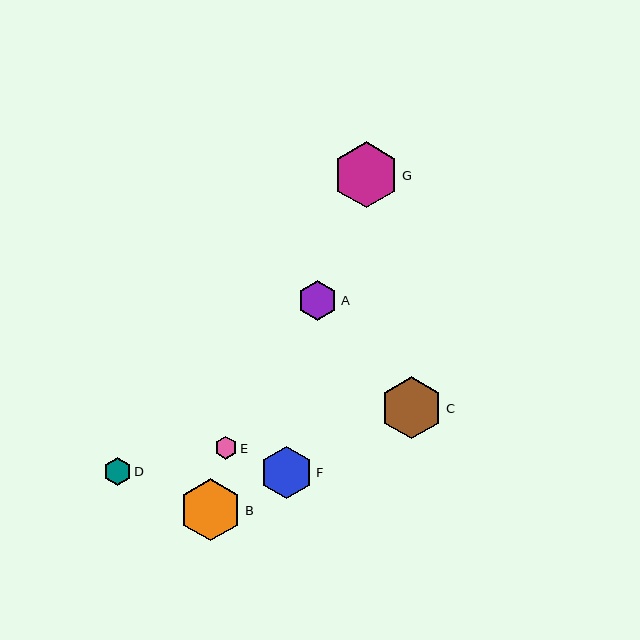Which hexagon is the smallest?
Hexagon E is the smallest with a size of approximately 23 pixels.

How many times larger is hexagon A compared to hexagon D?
Hexagon A is approximately 1.5 times the size of hexagon D.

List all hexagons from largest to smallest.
From largest to smallest: G, C, B, F, A, D, E.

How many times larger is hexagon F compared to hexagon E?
Hexagon F is approximately 2.3 times the size of hexagon E.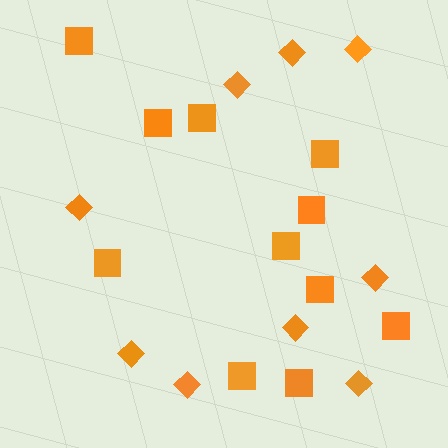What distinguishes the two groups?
There are 2 groups: one group of squares (11) and one group of diamonds (9).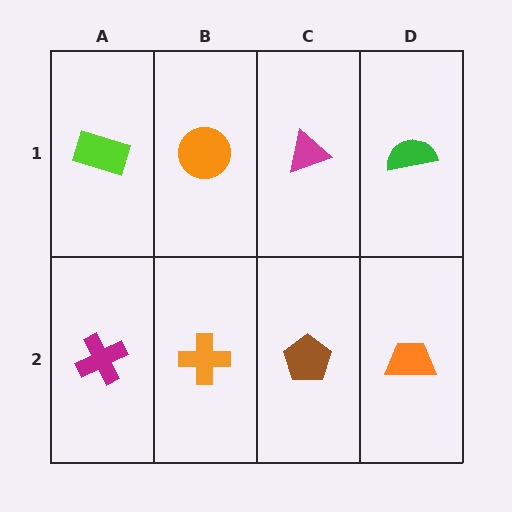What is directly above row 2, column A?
A lime rectangle.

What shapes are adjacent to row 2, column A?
A lime rectangle (row 1, column A), an orange cross (row 2, column B).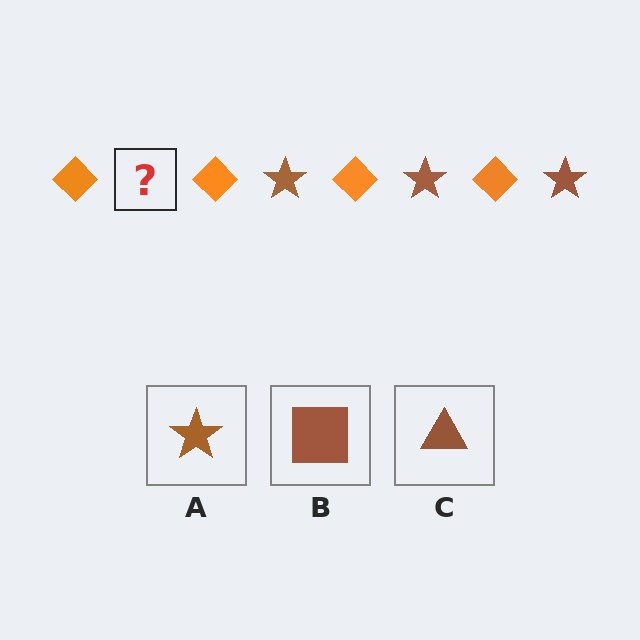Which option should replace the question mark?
Option A.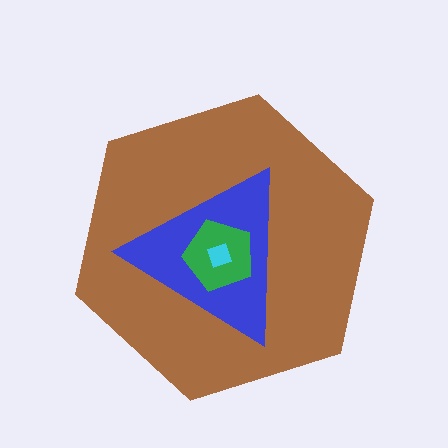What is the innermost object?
The cyan square.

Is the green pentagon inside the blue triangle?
Yes.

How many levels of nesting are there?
4.